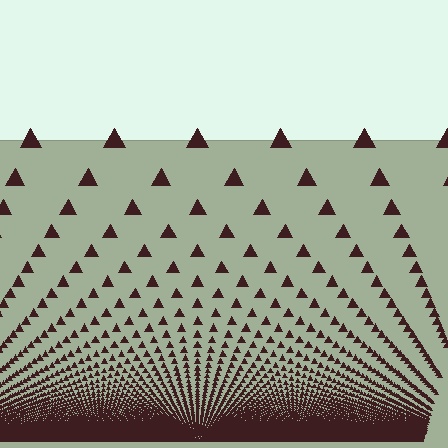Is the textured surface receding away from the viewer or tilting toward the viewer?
The surface appears to tilt toward the viewer. Texture elements get larger and sparser toward the top.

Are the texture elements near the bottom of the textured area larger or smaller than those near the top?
Smaller. The gradient is inverted — elements near the bottom are smaller and denser.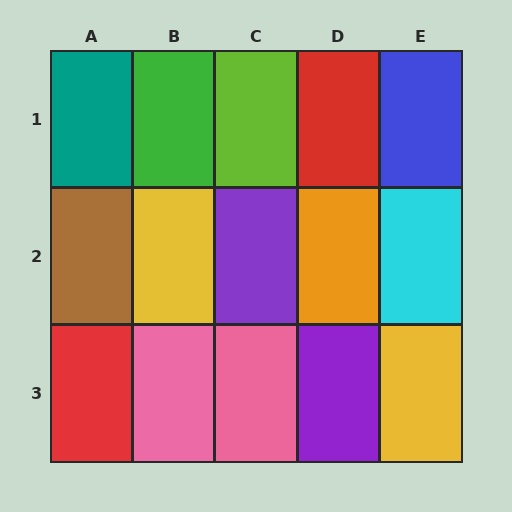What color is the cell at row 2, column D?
Orange.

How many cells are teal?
1 cell is teal.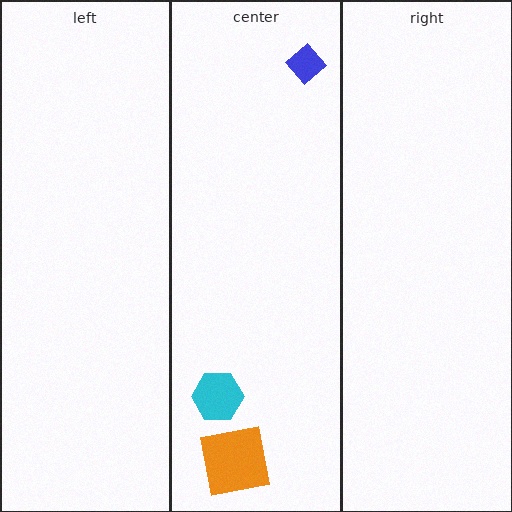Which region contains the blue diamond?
The center region.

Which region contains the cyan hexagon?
The center region.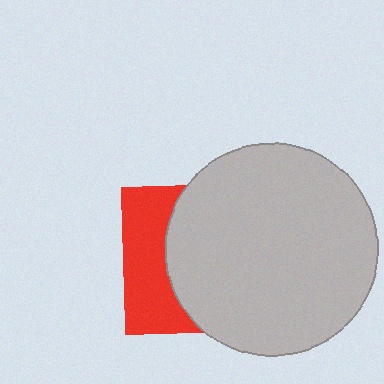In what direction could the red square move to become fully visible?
The red square could move left. That would shift it out from behind the light gray circle entirely.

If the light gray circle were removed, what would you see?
You would see the complete red square.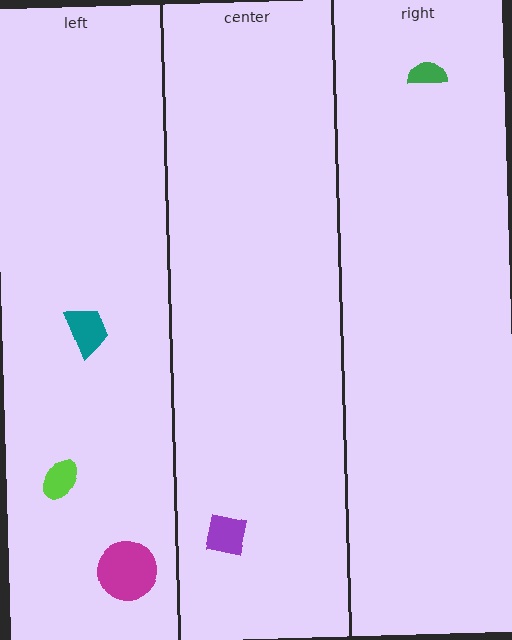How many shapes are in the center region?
1.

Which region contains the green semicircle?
The right region.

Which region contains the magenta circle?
The left region.